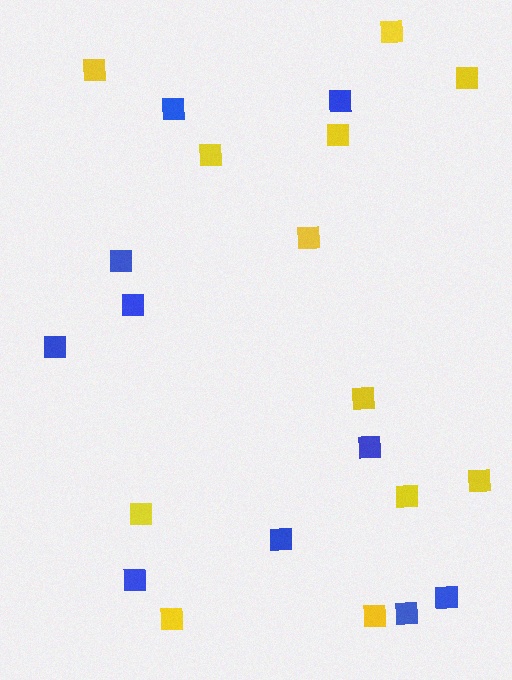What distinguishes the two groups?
There are 2 groups: one group of yellow squares (12) and one group of blue squares (10).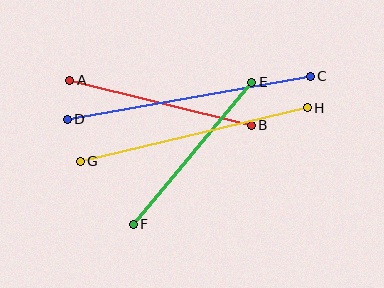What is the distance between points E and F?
The distance is approximately 185 pixels.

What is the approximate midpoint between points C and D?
The midpoint is at approximately (189, 98) pixels.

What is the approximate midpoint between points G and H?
The midpoint is at approximately (194, 135) pixels.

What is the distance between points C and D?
The distance is approximately 247 pixels.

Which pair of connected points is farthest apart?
Points C and D are farthest apart.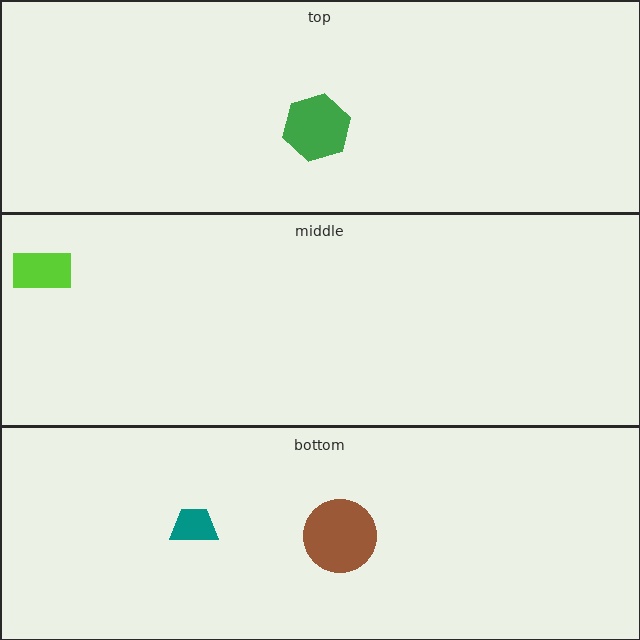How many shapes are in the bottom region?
2.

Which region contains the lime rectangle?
The middle region.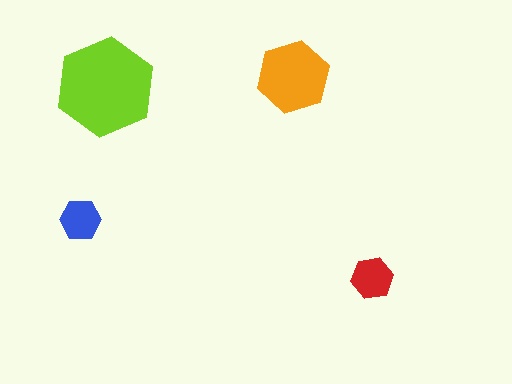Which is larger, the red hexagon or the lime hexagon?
The lime one.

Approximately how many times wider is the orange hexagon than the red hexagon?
About 1.5 times wider.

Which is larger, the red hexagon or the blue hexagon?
The red one.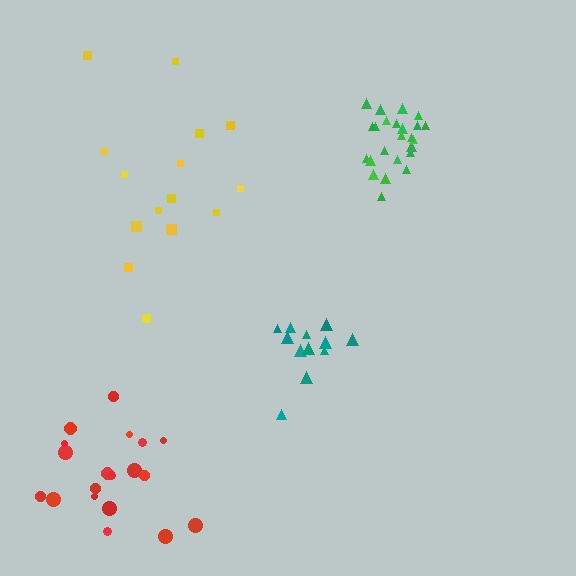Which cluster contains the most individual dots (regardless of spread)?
Green (24).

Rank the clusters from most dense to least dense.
green, teal, red, yellow.